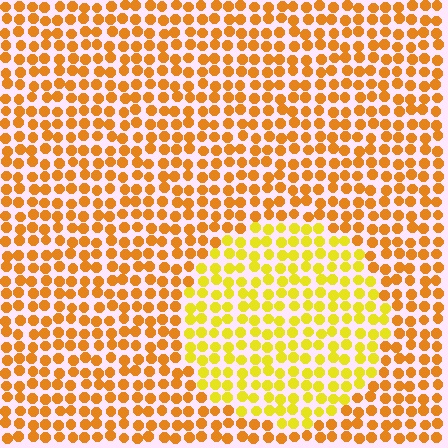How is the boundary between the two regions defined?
The boundary is defined purely by a slight shift in hue (about 28 degrees). Spacing, size, and orientation are identical on both sides.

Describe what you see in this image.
The image is filled with small orange elements in a uniform arrangement. A circle-shaped region is visible where the elements are tinted to a slightly different hue, forming a subtle color boundary.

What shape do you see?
I see a circle.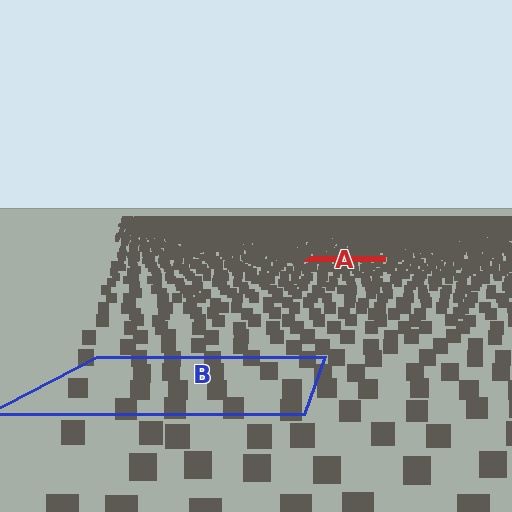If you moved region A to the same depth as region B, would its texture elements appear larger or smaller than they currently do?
They would appear larger. At a closer depth, the same texture elements are projected at a bigger on-screen size.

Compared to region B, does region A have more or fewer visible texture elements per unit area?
Region A has more texture elements per unit area — they are packed more densely because it is farther away.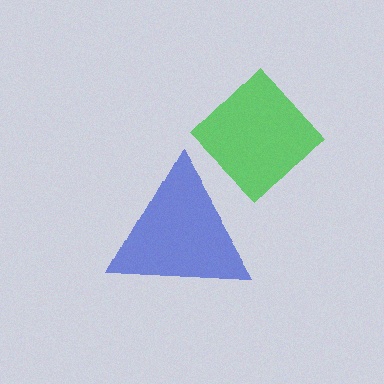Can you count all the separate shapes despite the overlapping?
Yes, there are 2 separate shapes.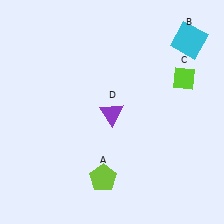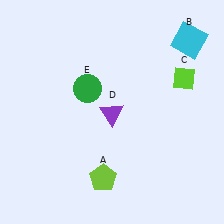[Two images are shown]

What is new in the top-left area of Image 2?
A green circle (E) was added in the top-left area of Image 2.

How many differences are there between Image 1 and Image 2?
There is 1 difference between the two images.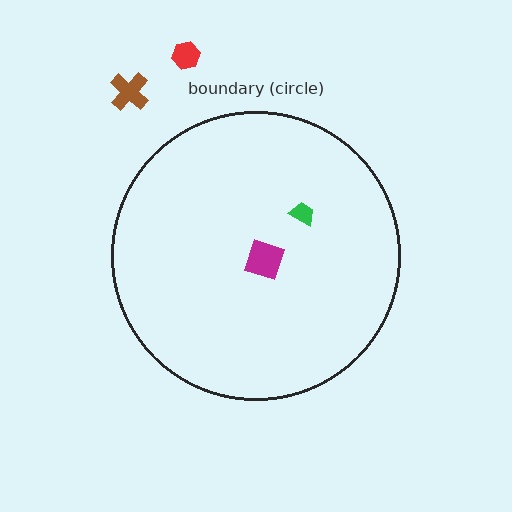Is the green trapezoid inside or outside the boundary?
Inside.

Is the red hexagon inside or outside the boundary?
Outside.